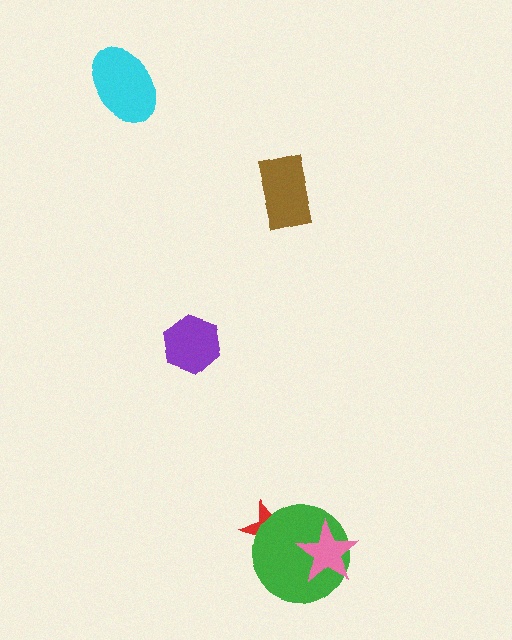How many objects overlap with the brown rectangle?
0 objects overlap with the brown rectangle.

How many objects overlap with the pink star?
1 object overlaps with the pink star.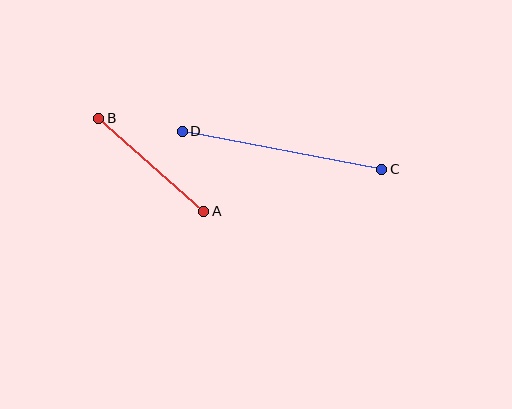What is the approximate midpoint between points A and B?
The midpoint is at approximately (151, 165) pixels.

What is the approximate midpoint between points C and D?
The midpoint is at approximately (282, 150) pixels.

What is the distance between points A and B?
The distance is approximately 140 pixels.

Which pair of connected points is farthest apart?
Points C and D are farthest apart.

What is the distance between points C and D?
The distance is approximately 203 pixels.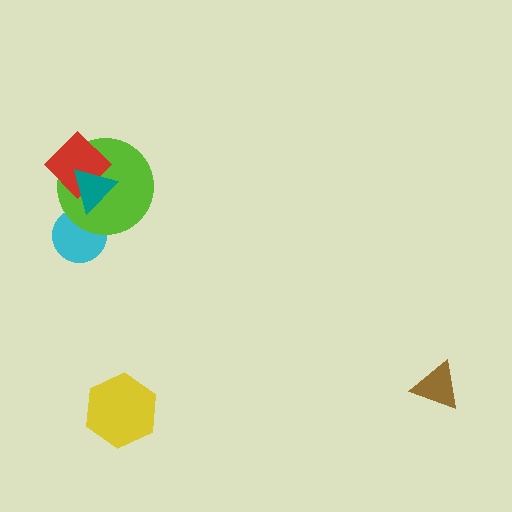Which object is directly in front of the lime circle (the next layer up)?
The red diamond is directly in front of the lime circle.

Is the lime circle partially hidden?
Yes, it is partially covered by another shape.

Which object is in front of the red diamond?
The teal triangle is in front of the red diamond.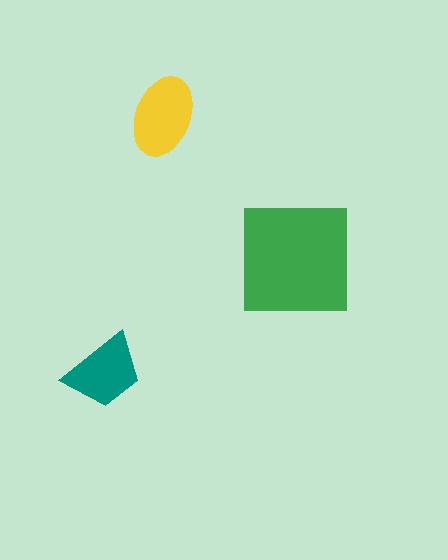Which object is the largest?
The green square.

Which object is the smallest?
The teal trapezoid.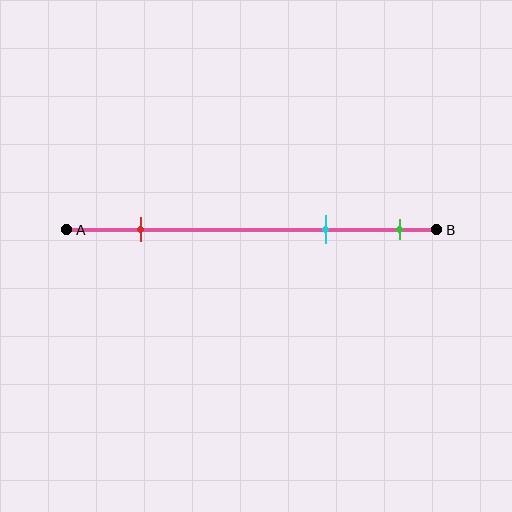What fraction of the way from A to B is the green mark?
The green mark is approximately 90% (0.9) of the way from A to B.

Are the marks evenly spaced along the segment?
No, the marks are not evenly spaced.